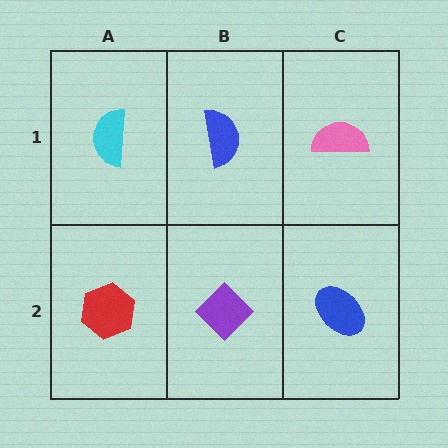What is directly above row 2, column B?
A blue semicircle.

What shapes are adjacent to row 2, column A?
A cyan semicircle (row 1, column A), a purple diamond (row 2, column B).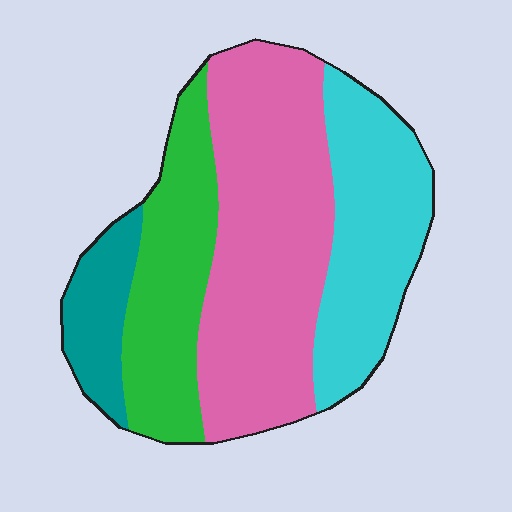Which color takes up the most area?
Pink, at roughly 40%.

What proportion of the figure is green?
Green takes up about one quarter (1/4) of the figure.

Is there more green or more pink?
Pink.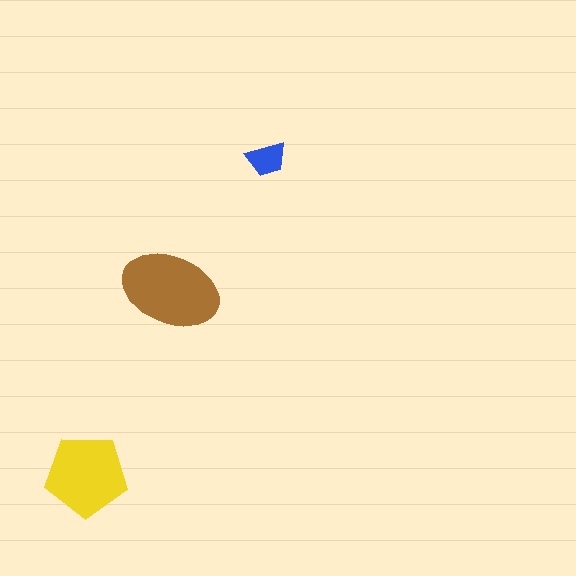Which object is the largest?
The brown ellipse.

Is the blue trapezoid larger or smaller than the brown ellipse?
Smaller.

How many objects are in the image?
There are 3 objects in the image.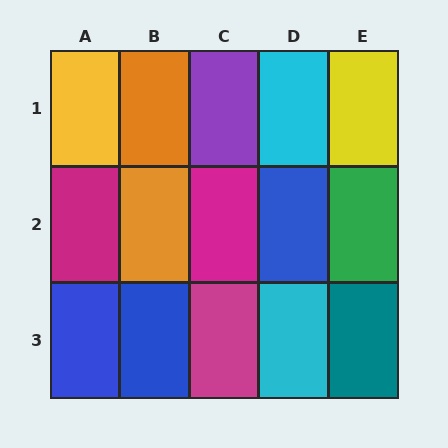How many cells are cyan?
2 cells are cyan.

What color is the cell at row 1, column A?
Yellow.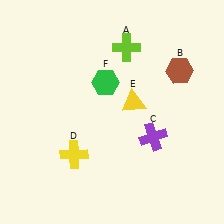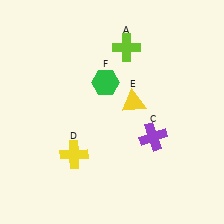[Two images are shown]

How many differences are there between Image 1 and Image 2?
There is 1 difference between the two images.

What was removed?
The brown hexagon (B) was removed in Image 2.